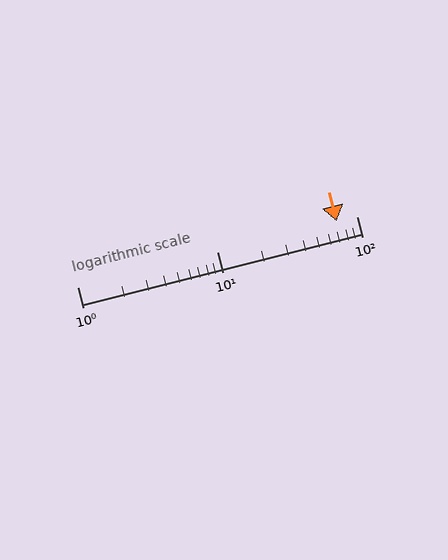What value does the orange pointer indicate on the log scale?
The pointer indicates approximately 72.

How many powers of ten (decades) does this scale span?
The scale spans 2 decades, from 1 to 100.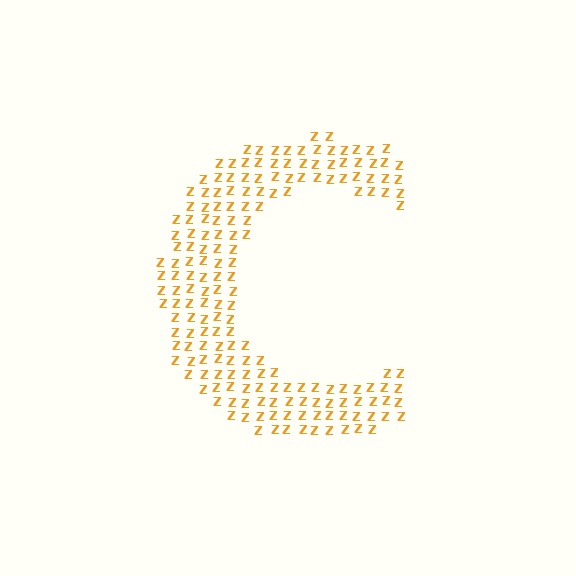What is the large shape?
The large shape is the letter C.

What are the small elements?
The small elements are letter Z's.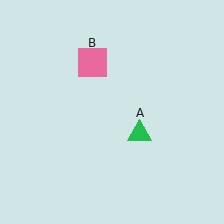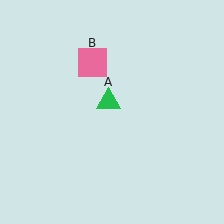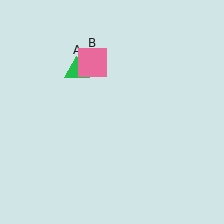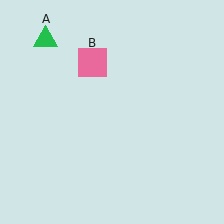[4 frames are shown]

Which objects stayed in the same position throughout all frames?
Pink square (object B) remained stationary.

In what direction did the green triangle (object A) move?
The green triangle (object A) moved up and to the left.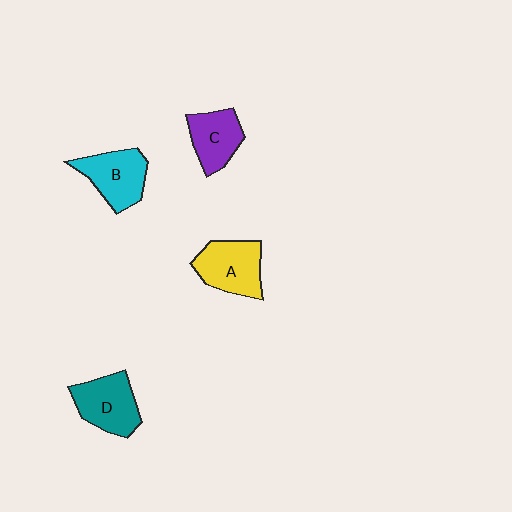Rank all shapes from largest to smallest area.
From largest to smallest: A (yellow), D (teal), B (cyan), C (purple).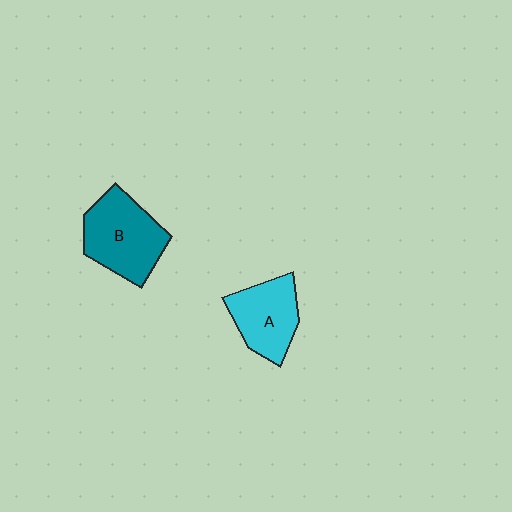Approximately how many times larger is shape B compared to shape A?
Approximately 1.2 times.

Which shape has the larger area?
Shape B (teal).